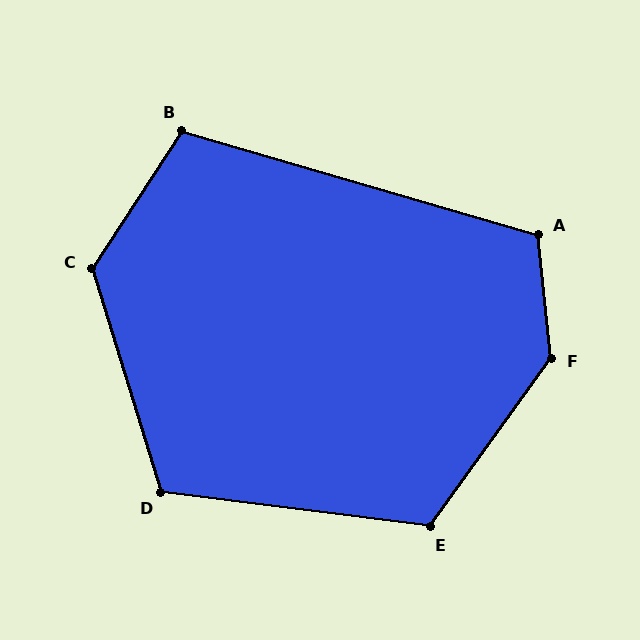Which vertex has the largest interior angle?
F, at approximately 138 degrees.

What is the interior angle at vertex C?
Approximately 129 degrees (obtuse).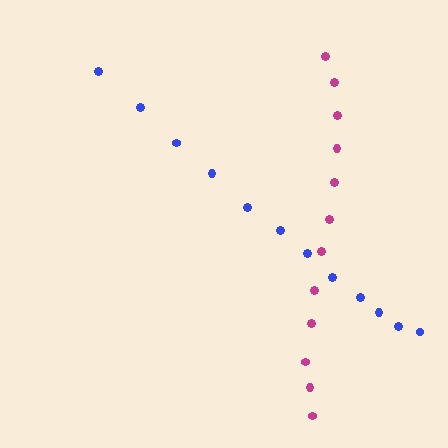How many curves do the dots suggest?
There are 2 distinct paths.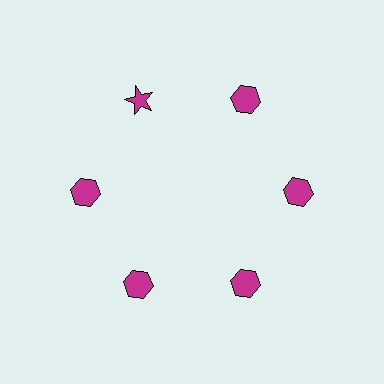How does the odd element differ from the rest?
It has a different shape: star instead of hexagon.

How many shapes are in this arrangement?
There are 6 shapes arranged in a ring pattern.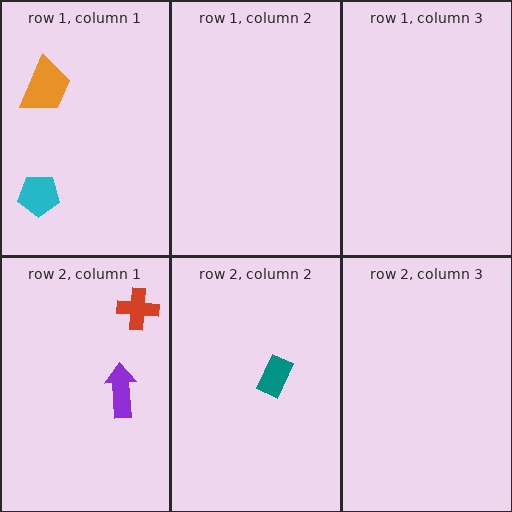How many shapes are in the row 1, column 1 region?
2.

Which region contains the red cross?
The row 2, column 1 region.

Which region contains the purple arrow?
The row 2, column 1 region.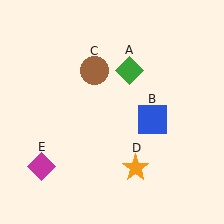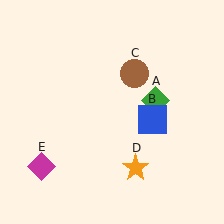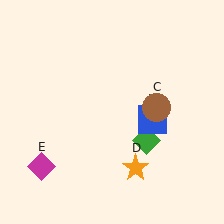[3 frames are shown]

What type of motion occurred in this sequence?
The green diamond (object A), brown circle (object C) rotated clockwise around the center of the scene.